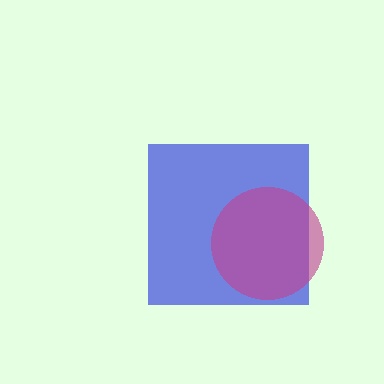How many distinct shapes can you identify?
There are 2 distinct shapes: a blue square, a magenta circle.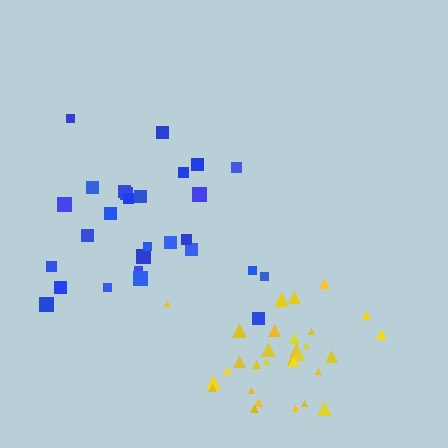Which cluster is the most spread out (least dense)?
Blue.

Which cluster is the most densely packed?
Yellow.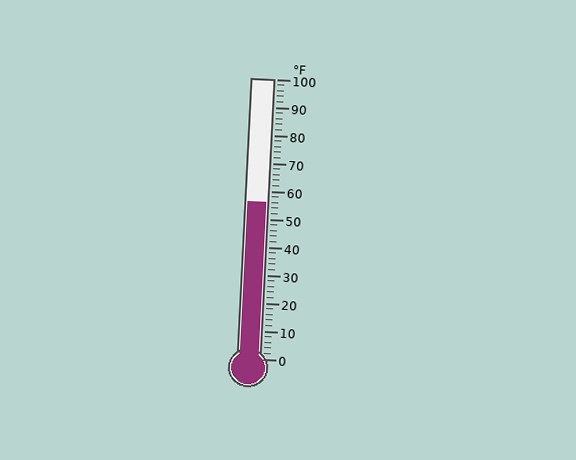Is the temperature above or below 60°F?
The temperature is below 60°F.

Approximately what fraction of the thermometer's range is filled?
The thermometer is filled to approximately 55% of its range.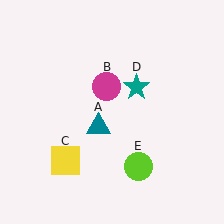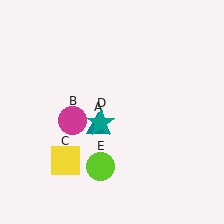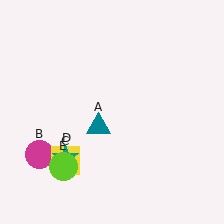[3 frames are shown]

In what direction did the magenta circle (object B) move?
The magenta circle (object B) moved down and to the left.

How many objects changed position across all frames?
3 objects changed position: magenta circle (object B), teal star (object D), lime circle (object E).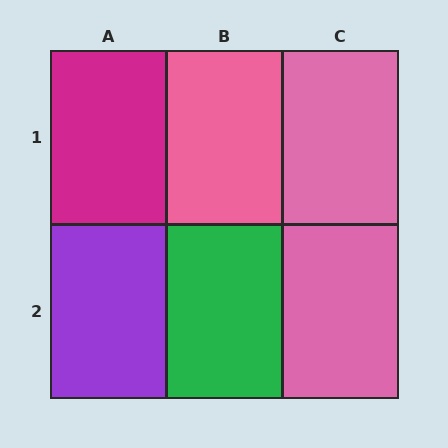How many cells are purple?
1 cell is purple.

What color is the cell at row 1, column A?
Magenta.